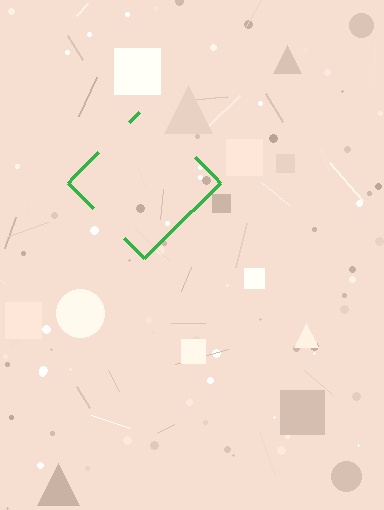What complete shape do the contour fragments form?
The contour fragments form a diamond.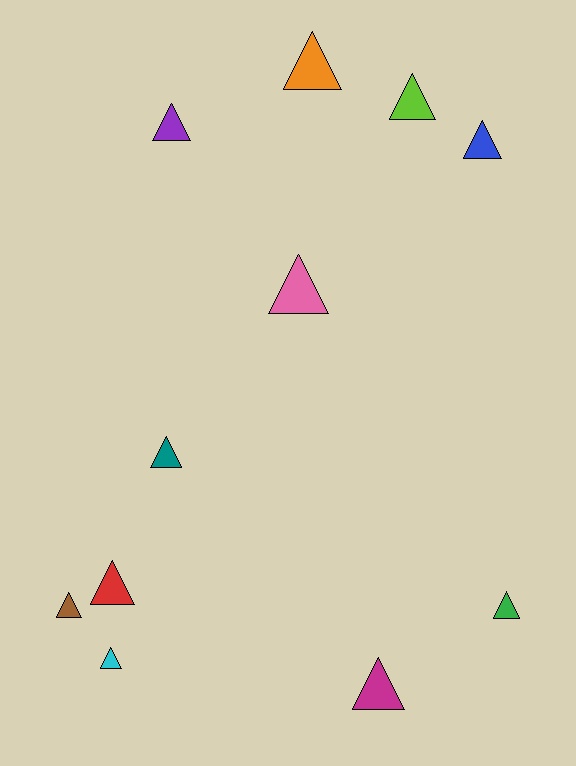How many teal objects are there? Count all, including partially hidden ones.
There is 1 teal object.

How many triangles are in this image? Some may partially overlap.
There are 11 triangles.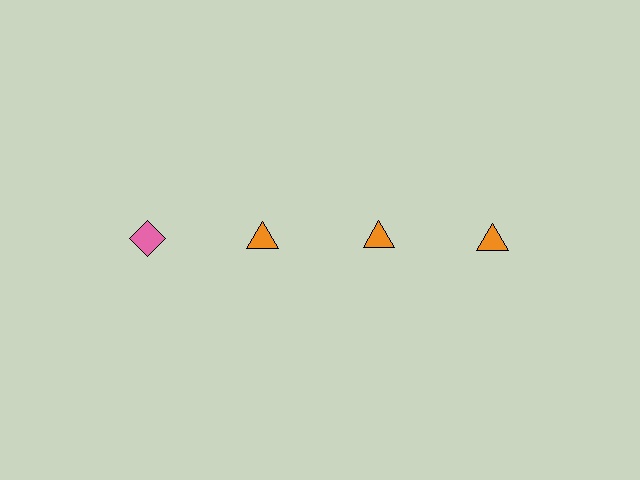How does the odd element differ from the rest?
It differs in both color (pink instead of orange) and shape (diamond instead of triangle).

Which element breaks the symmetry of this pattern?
The pink diamond in the top row, leftmost column breaks the symmetry. All other shapes are orange triangles.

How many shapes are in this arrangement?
There are 4 shapes arranged in a grid pattern.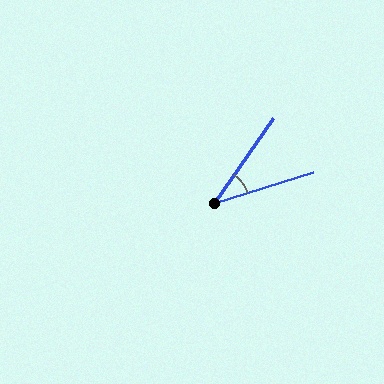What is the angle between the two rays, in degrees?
Approximately 38 degrees.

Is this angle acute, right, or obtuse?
It is acute.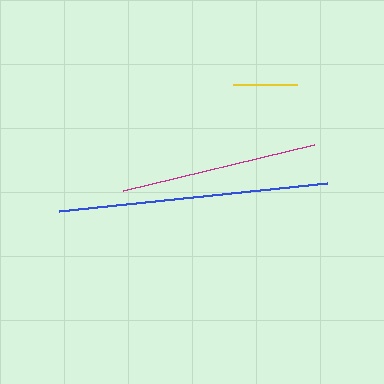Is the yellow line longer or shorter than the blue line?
The blue line is longer than the yellow line.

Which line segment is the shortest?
The yellow line is the shortest at approximately 64 pixels.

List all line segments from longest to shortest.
From longest to shortest: blue, magenta, yellow.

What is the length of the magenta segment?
The magenta segment is approximately 196 pixels long.